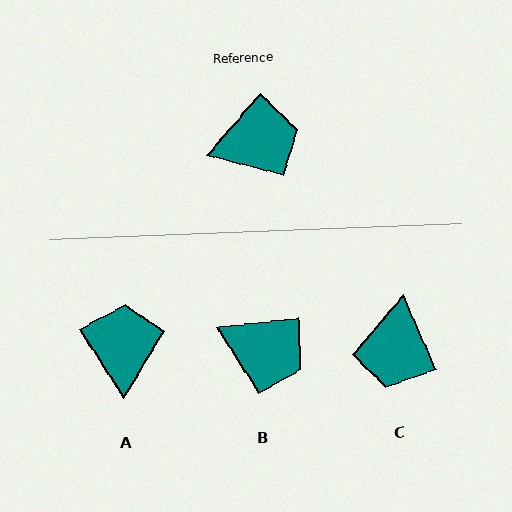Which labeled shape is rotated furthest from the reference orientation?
C, about 116 degrees away.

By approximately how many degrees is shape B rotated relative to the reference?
Approximately 43 degrees clockwise.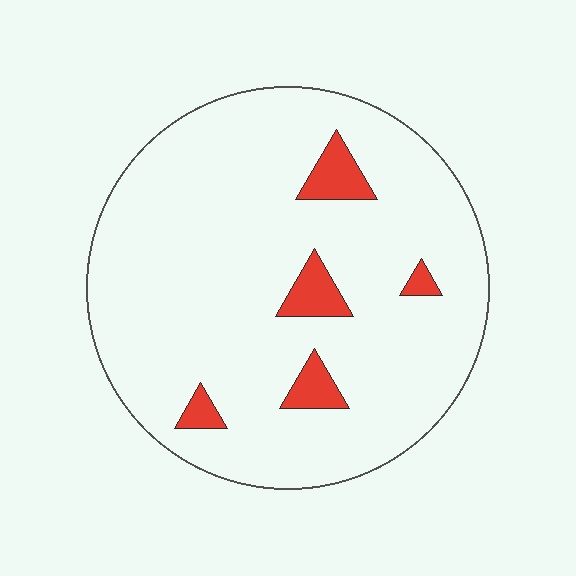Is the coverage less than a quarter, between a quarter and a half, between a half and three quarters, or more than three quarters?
Less than a quarter.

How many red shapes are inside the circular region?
5.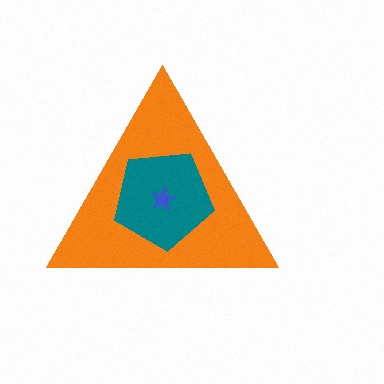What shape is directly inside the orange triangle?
The teal pentagon.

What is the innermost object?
The blue star.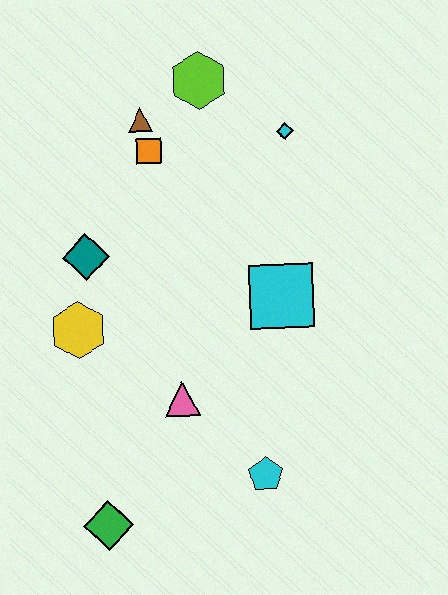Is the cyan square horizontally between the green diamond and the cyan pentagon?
No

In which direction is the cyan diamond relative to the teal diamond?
The cyan diamond is to the right of the teal diamond.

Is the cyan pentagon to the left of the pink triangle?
No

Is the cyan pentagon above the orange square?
No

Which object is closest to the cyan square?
The pink triangle is closest to the cyan square.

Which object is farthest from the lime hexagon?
The green diamond is farthest from the lime hexagon.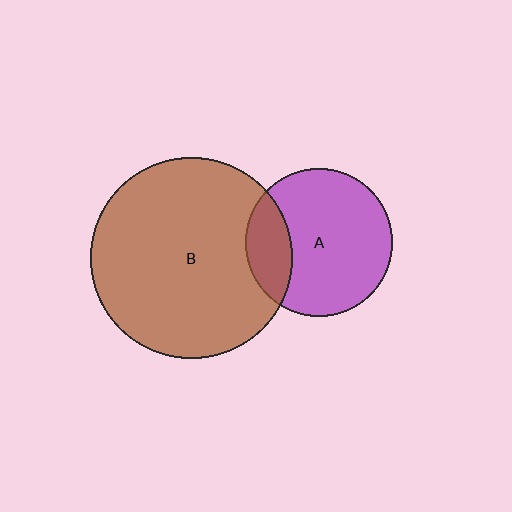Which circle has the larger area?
Circle B (brown).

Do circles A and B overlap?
Yes.